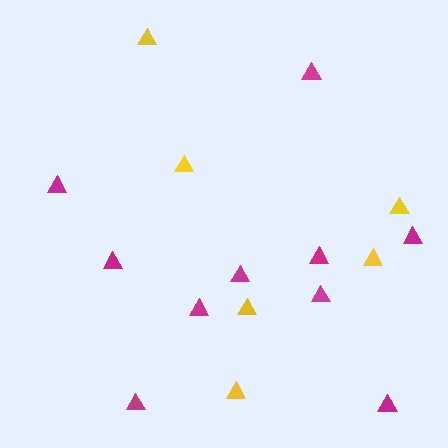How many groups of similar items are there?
There are 2 groups: one group of magenta triangles (10) and one group of yellow triangles (6).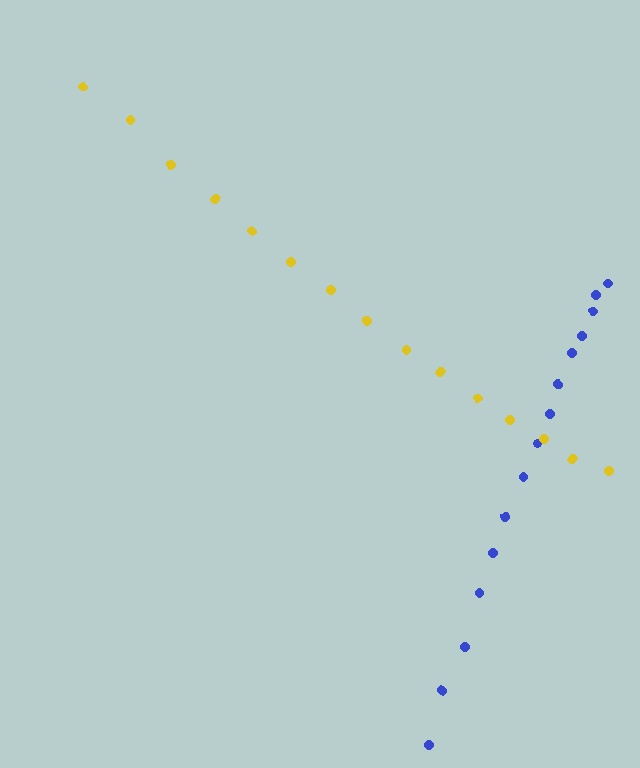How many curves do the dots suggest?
There are 2 distinct paths.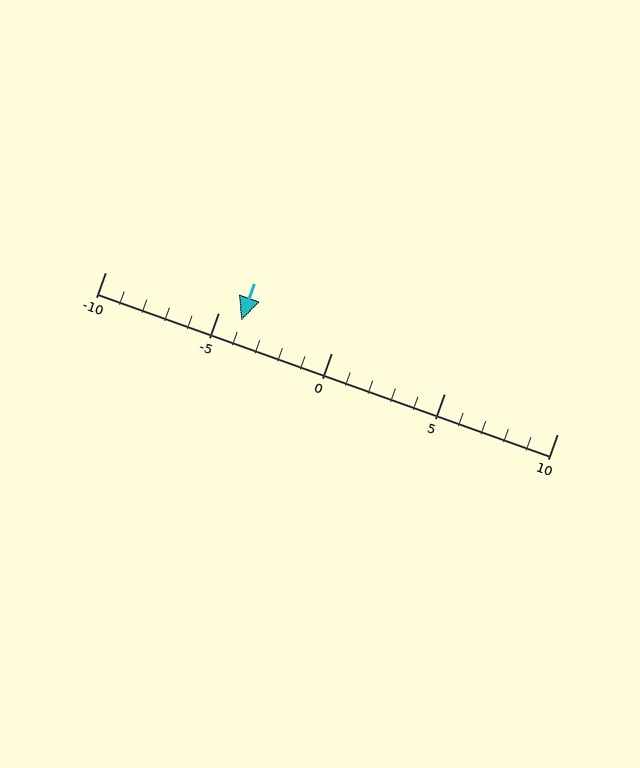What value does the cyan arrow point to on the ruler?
The cyan arrow points to approximately -4.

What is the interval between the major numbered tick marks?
The major tick marks are spaced 5 units apart.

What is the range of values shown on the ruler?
The ruler shows values from -10 to 10.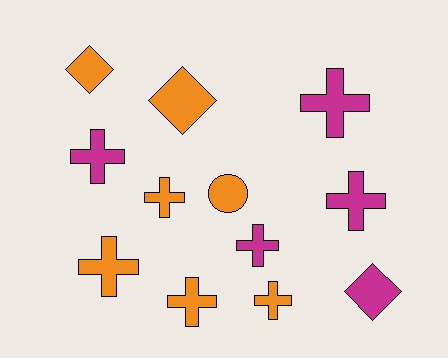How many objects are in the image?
There are 12 objects.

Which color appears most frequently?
Orange, with 7 objects.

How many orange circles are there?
There is 1 orange circle.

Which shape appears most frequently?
Cross, with 8 objects.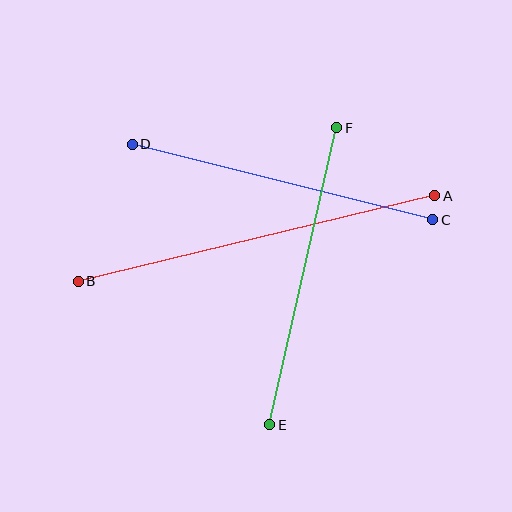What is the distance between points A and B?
The distance is approximately 366 pixels.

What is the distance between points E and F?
The distance is approximately 304 pixels.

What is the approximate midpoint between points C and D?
The midpoint is at approximately (282, 182) pixels.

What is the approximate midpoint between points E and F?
The midpoint is at approximately (303, 276) pixels.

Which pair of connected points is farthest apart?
Points A and B are farthest apart.